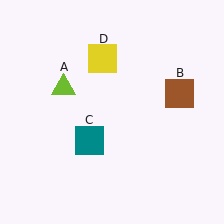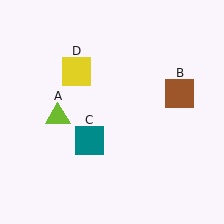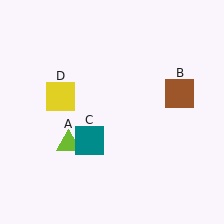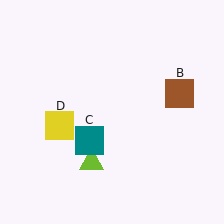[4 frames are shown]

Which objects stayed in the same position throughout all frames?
Brown square (object B) and teal square (object C) remained stationary.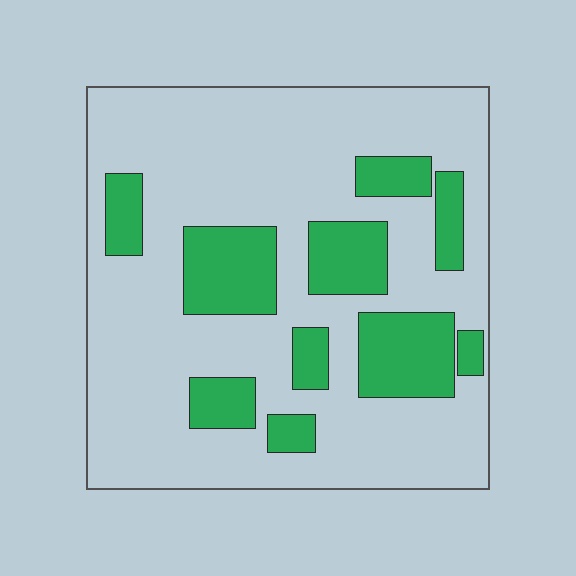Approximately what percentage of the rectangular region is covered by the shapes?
Approximately 25%.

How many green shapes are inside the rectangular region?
10.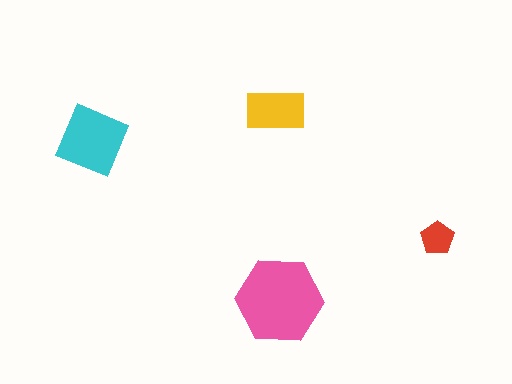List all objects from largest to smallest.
The pink hexagon, the cyan square, the yellow rectangle, the red pentagon.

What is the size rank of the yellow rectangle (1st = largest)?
3rd.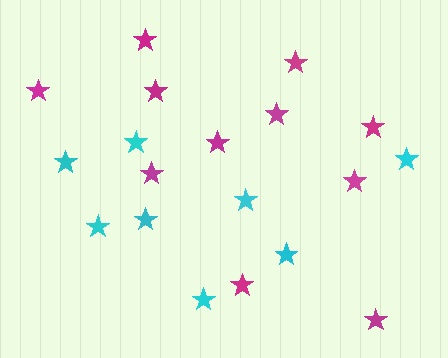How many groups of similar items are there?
There are 2 groups: one group of magenta stars (11) and one group of cyan stars (8).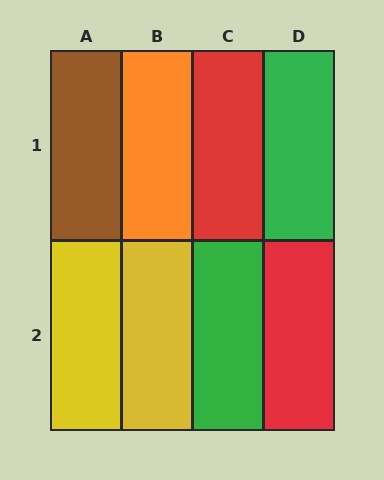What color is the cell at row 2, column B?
Yellow.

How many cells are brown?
1 cell is brown.